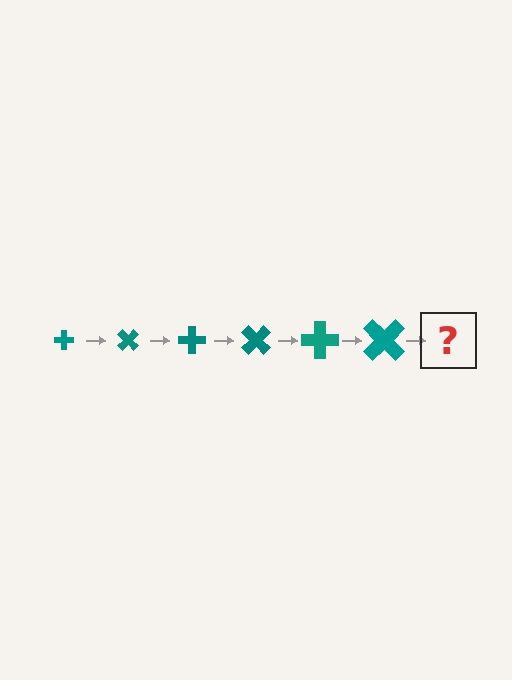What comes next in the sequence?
The next element should be a cross, larger than the previous one and rotated 270 degrees from the start.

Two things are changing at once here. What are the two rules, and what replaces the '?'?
The two rules are that the cross grows larger each step and it rotates 45 degrees each step. The '?' should be a cross, larger than the previous one and rotated 270 degrees from the start.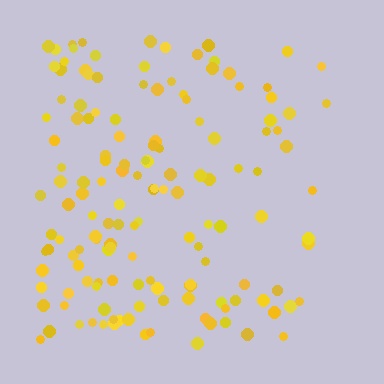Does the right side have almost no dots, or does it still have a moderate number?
Still a moderate number, just noticeably fewer than the left.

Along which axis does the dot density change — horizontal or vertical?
Horizontal.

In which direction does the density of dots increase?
From right to left, with the left side densest.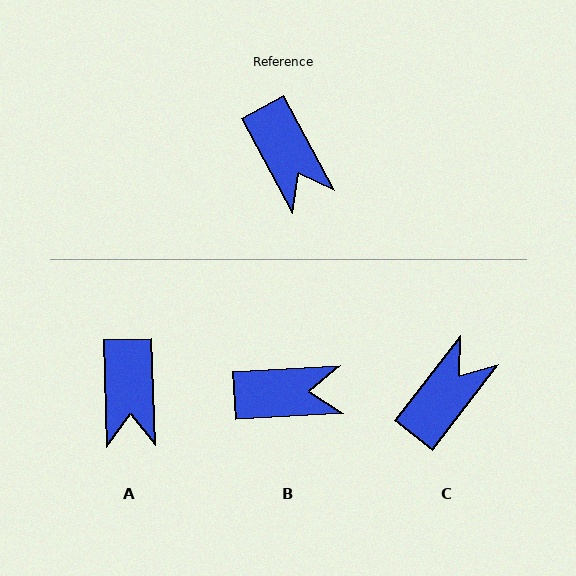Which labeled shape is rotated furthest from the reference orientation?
C, about 114 degrees away.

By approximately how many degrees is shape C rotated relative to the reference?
Approximately 114 degrees counter-clockwise.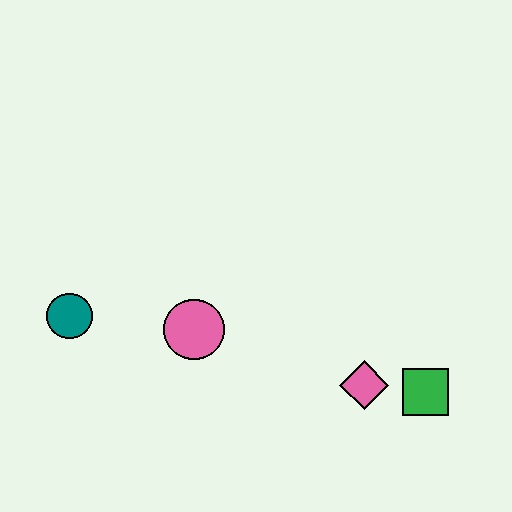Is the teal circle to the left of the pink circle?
Yes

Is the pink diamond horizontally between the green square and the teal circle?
Yes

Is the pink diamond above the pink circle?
No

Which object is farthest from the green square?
The teal circle is farthest from the green square.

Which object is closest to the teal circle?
The pink circle is closest to the teal circle.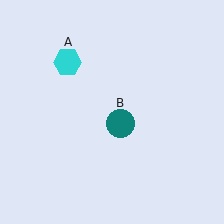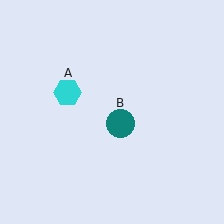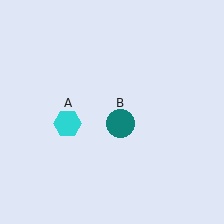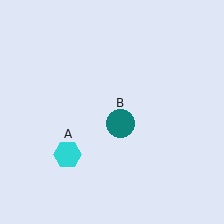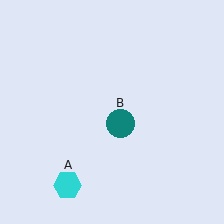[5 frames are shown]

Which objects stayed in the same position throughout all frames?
Teal circle (object B) remained stationary.